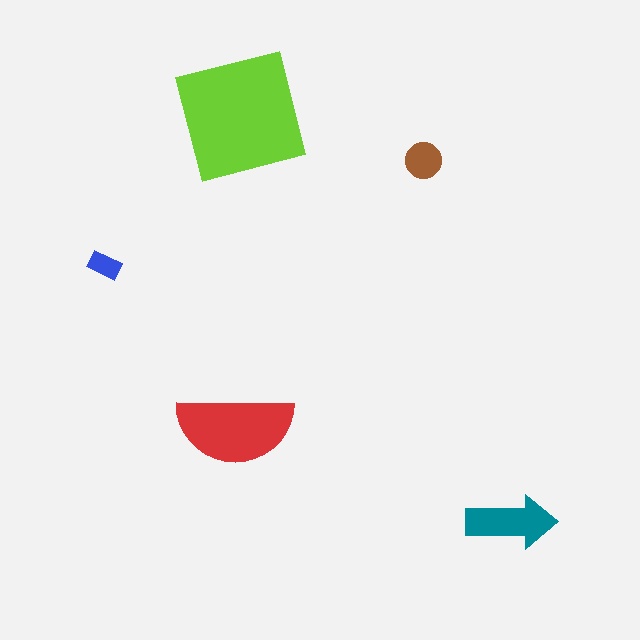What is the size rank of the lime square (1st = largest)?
1st.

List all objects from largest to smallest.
The lime square, the red semicircle, the teal arrow, the brown circle, the blue rectangle.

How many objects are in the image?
There are 5 objects in the image.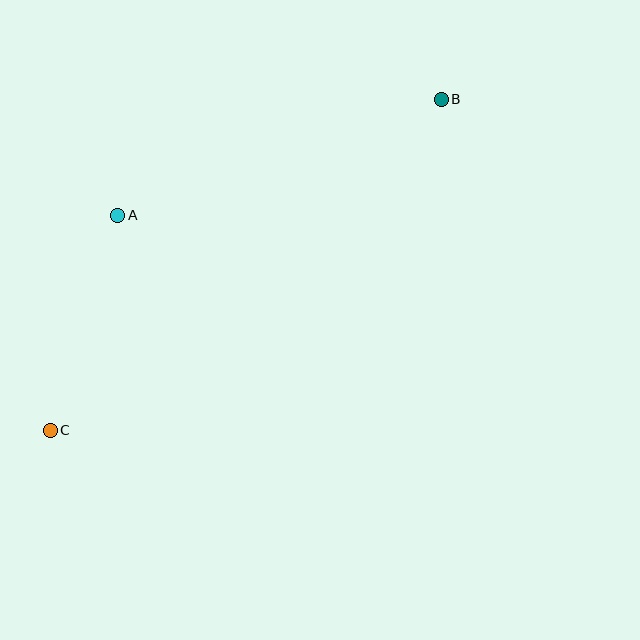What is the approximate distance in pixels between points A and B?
The distance between A and B is approximately 344 pixels.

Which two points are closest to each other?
Points A and C are closest to each other.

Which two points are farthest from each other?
Points B and C are farthest from each other.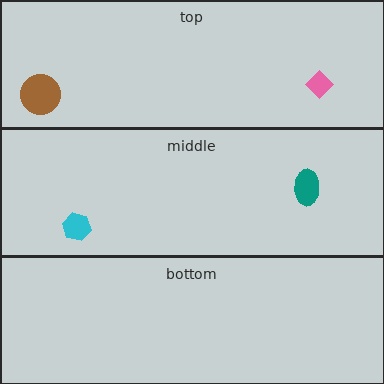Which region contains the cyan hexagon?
The middle region.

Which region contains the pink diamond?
The top region.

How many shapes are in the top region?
2.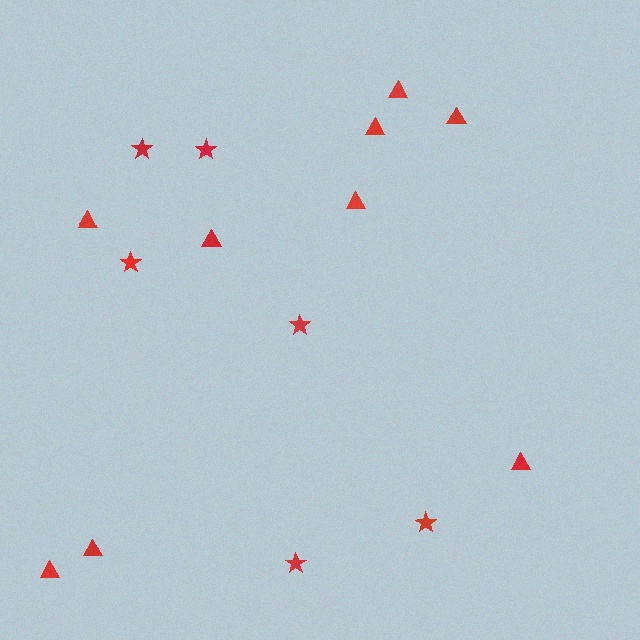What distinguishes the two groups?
There are 2 groups: one group of triangles (9) and one group of stars (6).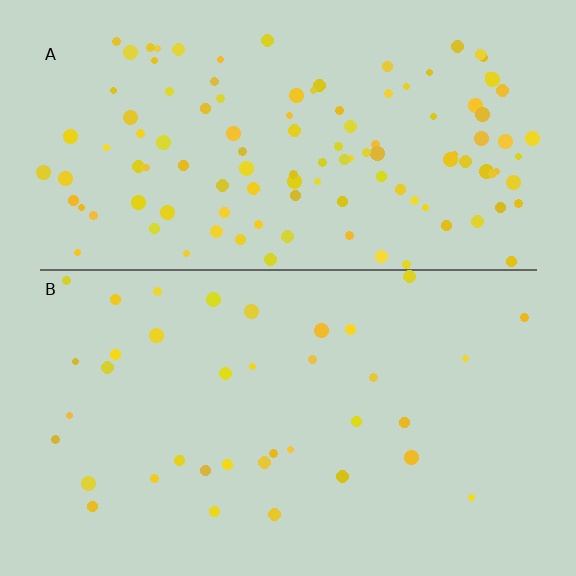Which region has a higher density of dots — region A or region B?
A (the top).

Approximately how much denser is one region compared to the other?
Approximately 3.2× — region A over region B.